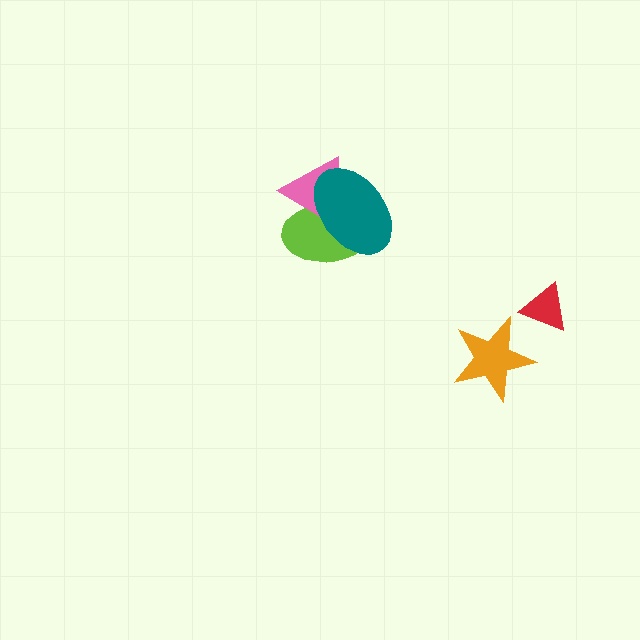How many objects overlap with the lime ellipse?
2 objects overlap with the lime ellipse.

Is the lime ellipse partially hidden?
Yes, it is partially covered by another shape.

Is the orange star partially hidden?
No, no other shape covers it.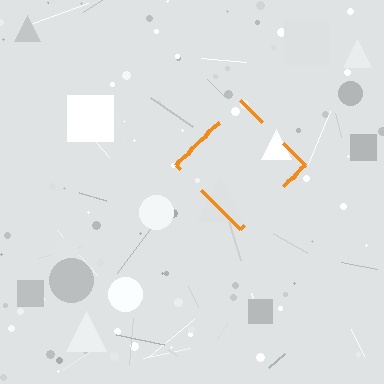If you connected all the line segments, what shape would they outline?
They would outline a diamond.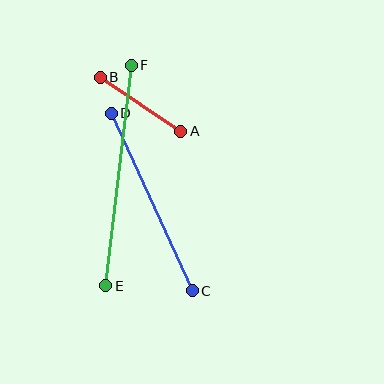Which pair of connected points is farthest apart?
Points E and F are farthest apart.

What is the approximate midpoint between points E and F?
The midpoint is at approximately (119, 176) pixels.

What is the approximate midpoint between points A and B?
The midpoint is at approximately (140, 104) pixels.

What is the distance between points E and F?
The distance is approximately 222 pixels.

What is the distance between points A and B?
The distance is approximately 97 pixels.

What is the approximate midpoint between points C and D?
The midpoint is at approximately (152, 202) pixels.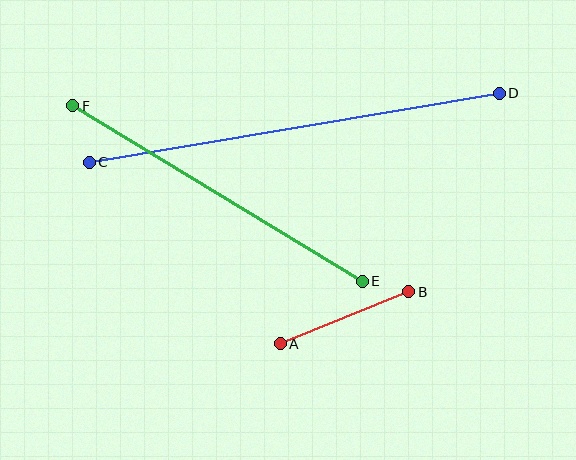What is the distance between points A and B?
The distance is approximately 138 pixels.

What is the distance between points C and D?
The distance is approximately 416 pixels.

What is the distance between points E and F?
The distance is approximately 339 pixels.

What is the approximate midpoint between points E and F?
The midpoint is at approximately (217, 194) pixels.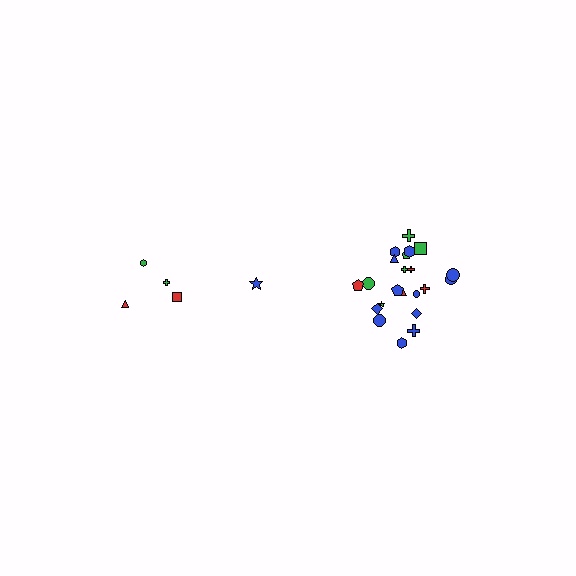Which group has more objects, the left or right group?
The right group.